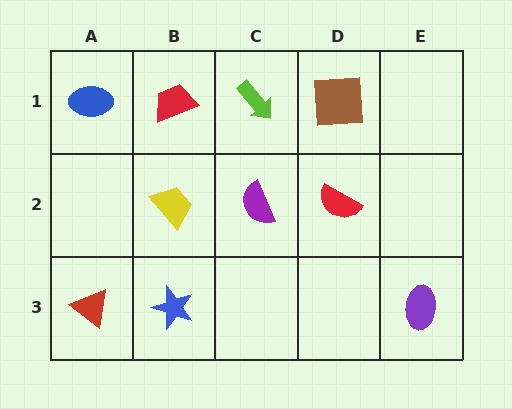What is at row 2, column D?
A red semicircle.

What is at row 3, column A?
A red triangle.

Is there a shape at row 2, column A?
No, that cell is empty.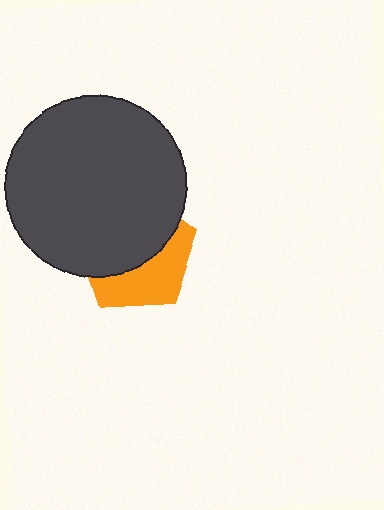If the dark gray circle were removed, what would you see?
You would see the complete orange pentagon.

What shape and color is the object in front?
The object in front is a dark gray circle.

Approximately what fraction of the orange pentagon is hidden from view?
Roughly 58% of the orange pentagon is hidden behind the dark gray circle.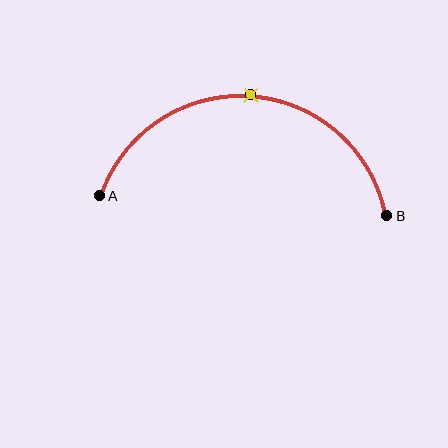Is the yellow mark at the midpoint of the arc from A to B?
Yes. The yellow mark lies on the arc at equal arc-length from both A and B — it is the arc midpoint.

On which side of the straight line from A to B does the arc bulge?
The arc bulges above the straight line connecting A and B.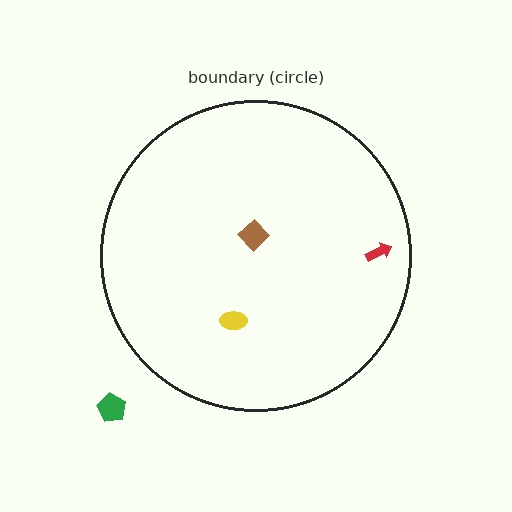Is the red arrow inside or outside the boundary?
Inside.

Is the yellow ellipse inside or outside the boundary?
Inside.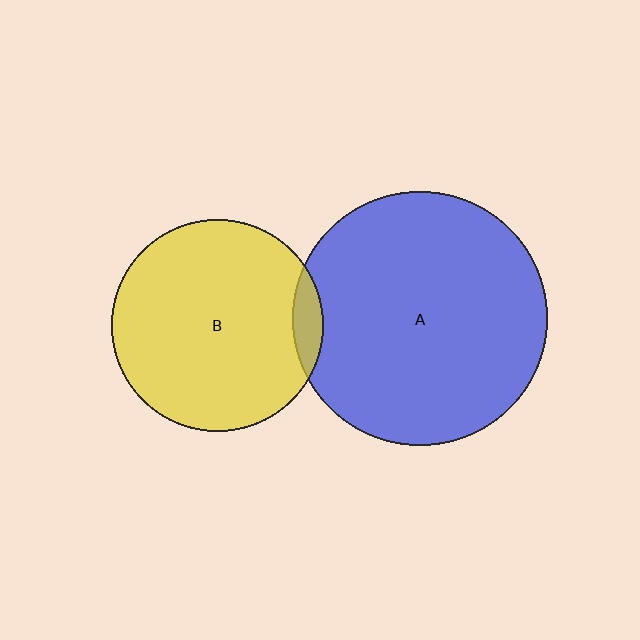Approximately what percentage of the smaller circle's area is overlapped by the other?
Approximately 5%.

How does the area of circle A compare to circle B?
Approximately 1.4 times.